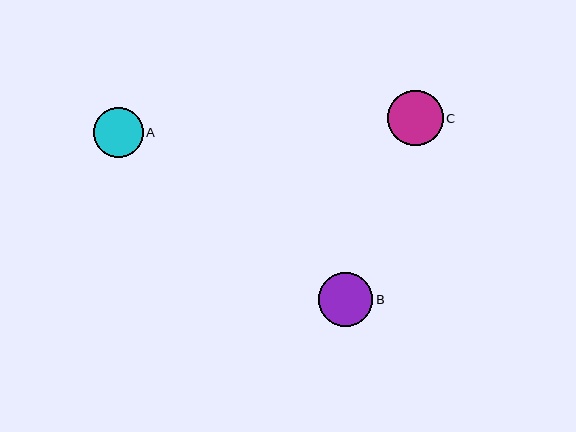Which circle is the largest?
Circle C is the largest with a size of approximately 55 pixels.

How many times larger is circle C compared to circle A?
Circle C is approximately 1.1 times the size of circle A.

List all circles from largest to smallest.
From largest to smallest: C, B, A.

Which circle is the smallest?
Circle A is the smallest with a size of approximately 50 pixels.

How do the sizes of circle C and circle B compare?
Circle C and circle B are approximately the same size.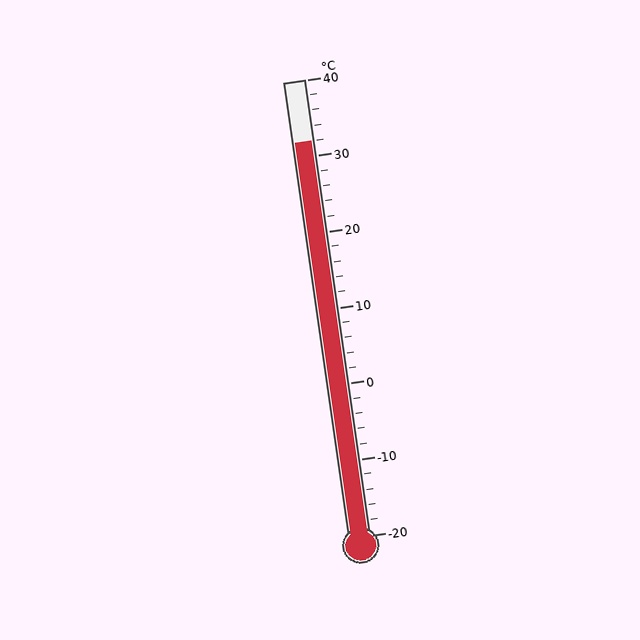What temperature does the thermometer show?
The thermometer shows approximately 32°C.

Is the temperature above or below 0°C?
The temperature is above 0°C.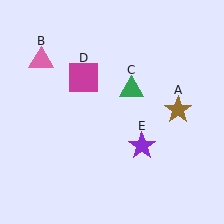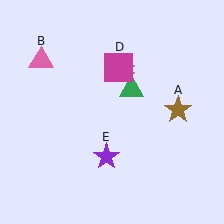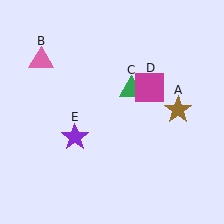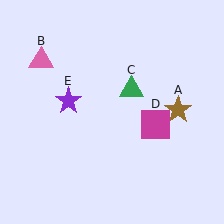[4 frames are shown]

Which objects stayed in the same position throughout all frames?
Brown star (object A) and pink triangle (object B) and green triangle (object C) remained stationary.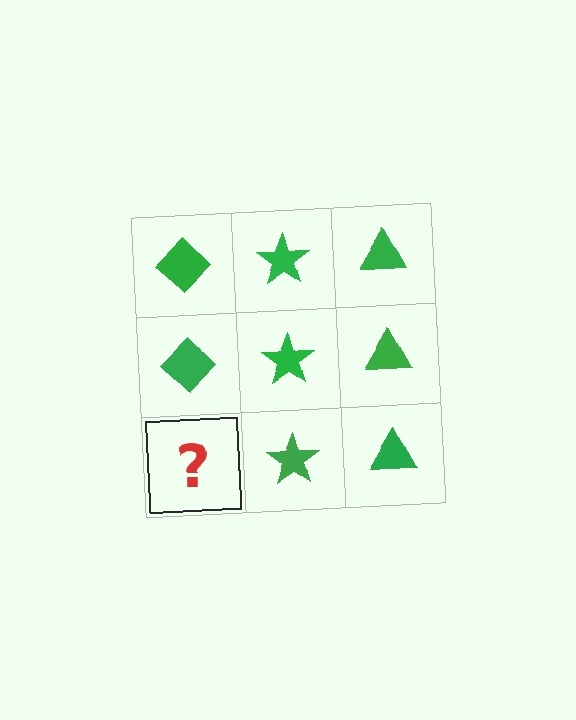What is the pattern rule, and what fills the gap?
The rule is that each column has a consistent shape. The gap should be filled with a green diamond.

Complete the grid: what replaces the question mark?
The question mark should be replaced with a green diamond.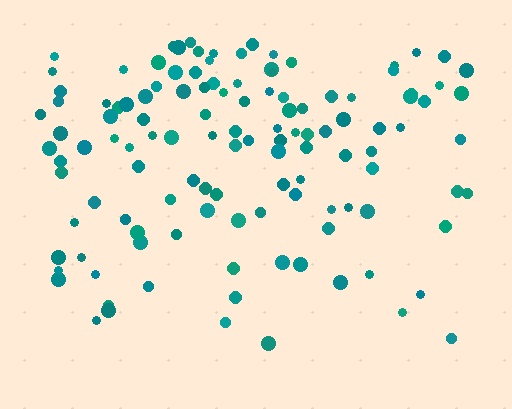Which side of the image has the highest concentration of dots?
The top.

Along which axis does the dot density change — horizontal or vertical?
Vertical.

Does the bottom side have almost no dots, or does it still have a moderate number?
Still a moderate number, just noticeably fewer than the top.